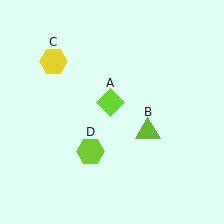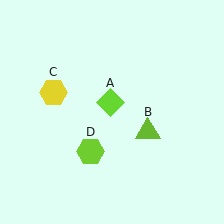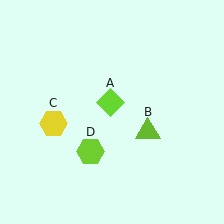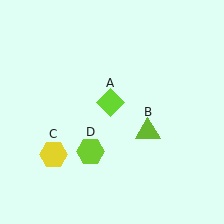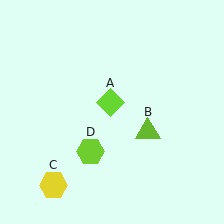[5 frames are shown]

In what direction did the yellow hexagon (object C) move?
The yellow hexagon (object C) moved down.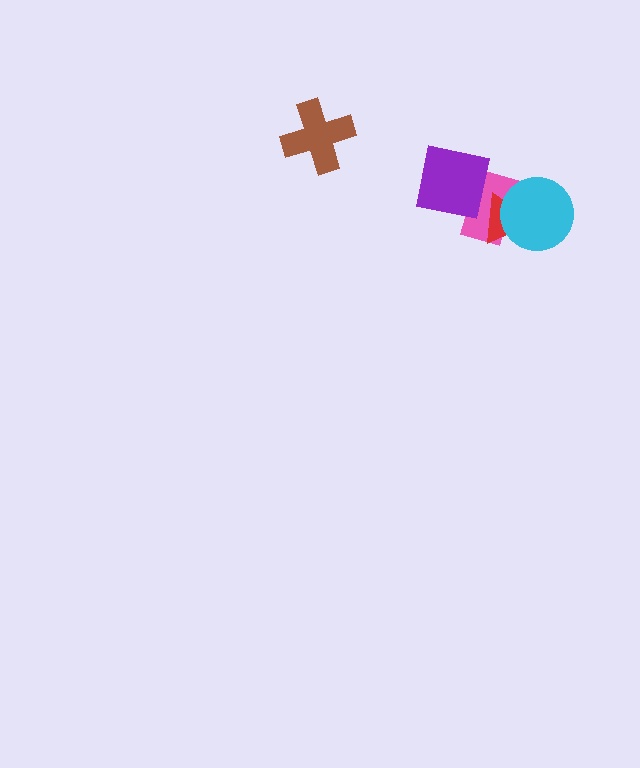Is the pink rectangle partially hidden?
Yes, it is partially covered by another shape.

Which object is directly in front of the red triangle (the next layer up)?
The purple square is directly in front of the red triangle.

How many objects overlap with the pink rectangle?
3 objects overlap with the pink rectangle.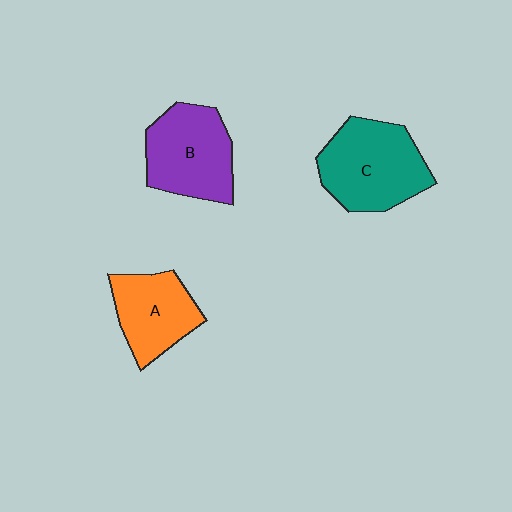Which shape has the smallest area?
Shape A (orange).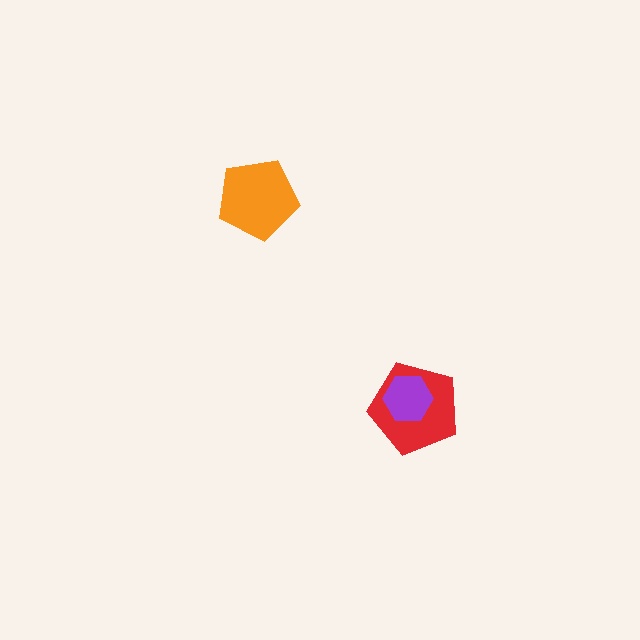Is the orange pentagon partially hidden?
No, no other shape covers it.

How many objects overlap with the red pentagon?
1 object overlaps with the red pentagon.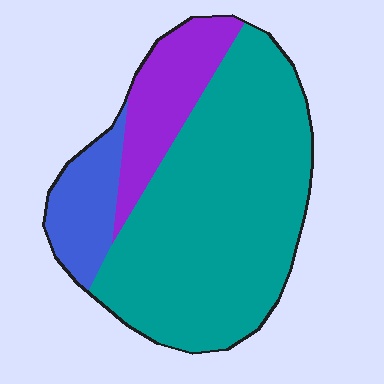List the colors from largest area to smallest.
From largest to smallest: teal, purple, blue.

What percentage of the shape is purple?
Purple covers 18% of the shape.